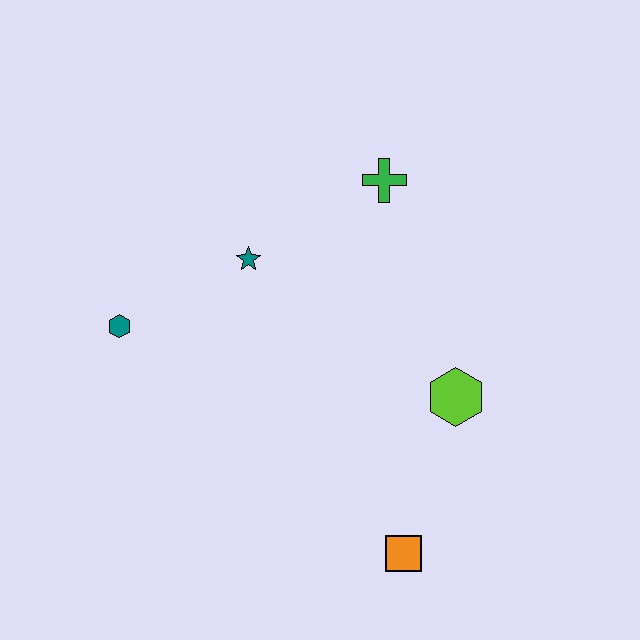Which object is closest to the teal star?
The teal hexagon is closest to the teal star.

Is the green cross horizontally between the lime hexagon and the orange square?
No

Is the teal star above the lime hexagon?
Yes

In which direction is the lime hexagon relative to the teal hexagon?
The lime hexagon is to the right of the teal hexagon.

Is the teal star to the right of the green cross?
No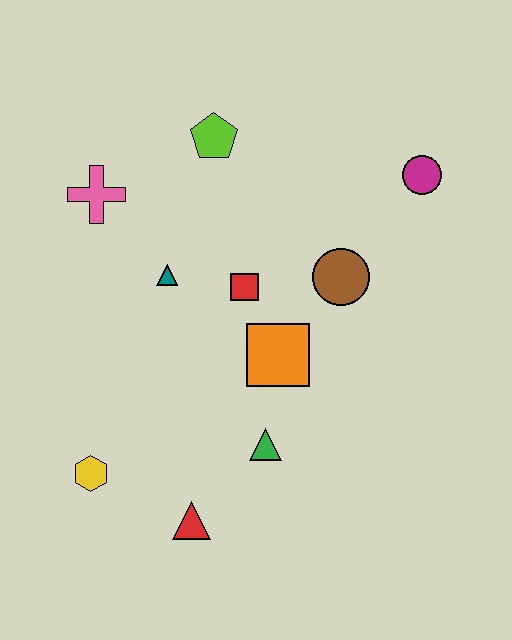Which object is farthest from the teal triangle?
The magenta circle is farthest from the teal triangle.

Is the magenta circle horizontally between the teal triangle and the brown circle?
No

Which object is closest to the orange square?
The red square is closest to the orange square.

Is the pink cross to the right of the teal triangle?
No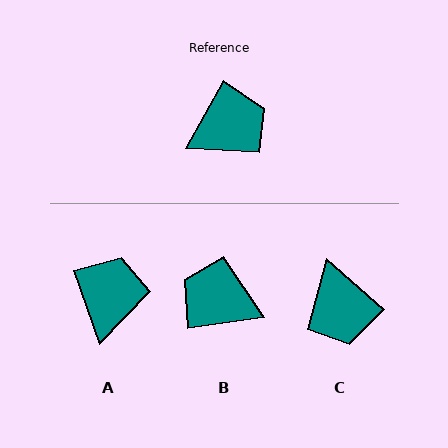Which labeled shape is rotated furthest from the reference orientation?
B, about 128 degrees away.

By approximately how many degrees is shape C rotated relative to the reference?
Approximately 101 degrees clockwise.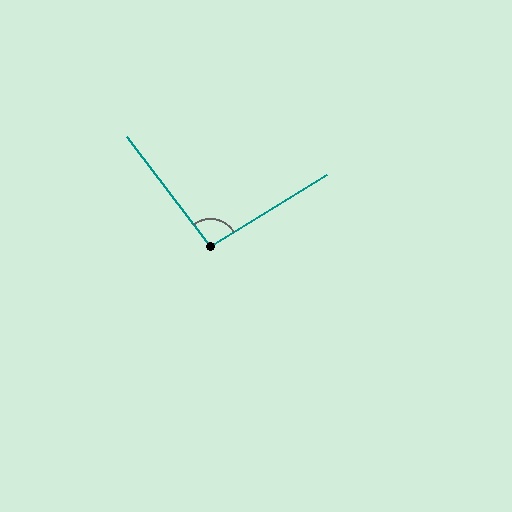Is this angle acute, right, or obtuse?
It is obtuse.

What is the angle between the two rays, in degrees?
Approximately 96 degrees.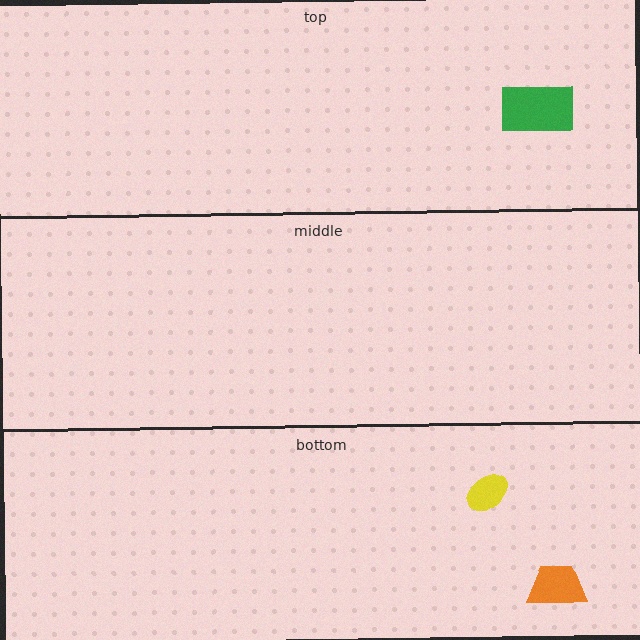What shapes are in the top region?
The green rectangle.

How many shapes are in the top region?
1.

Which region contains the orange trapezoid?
The bottom region.